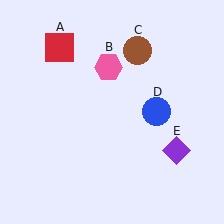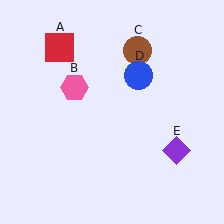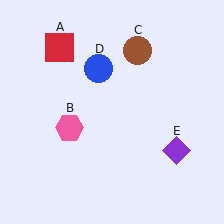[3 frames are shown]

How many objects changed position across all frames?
2 objects changed position: pink hexagon (object B), blue circle (object D).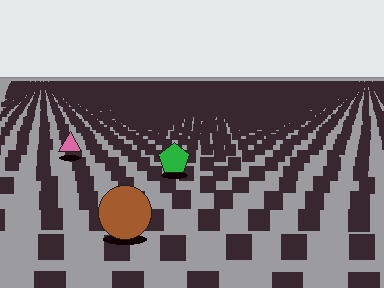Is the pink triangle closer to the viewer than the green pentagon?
No. The green pentagon is closer — you can tell from the texture gradient: the ground texture is coarser near it.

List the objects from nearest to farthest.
From nearest to farthest: the brown circle, the green pentagon, the pink triangle.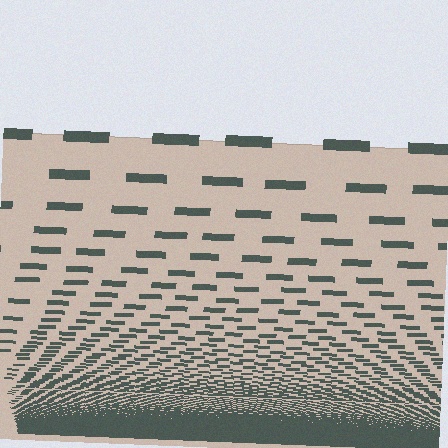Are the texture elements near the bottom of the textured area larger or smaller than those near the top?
Smaller. The gradient is inverted — elements near the bottom are smaller and denser.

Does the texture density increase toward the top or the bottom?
Density increases toward the bottom.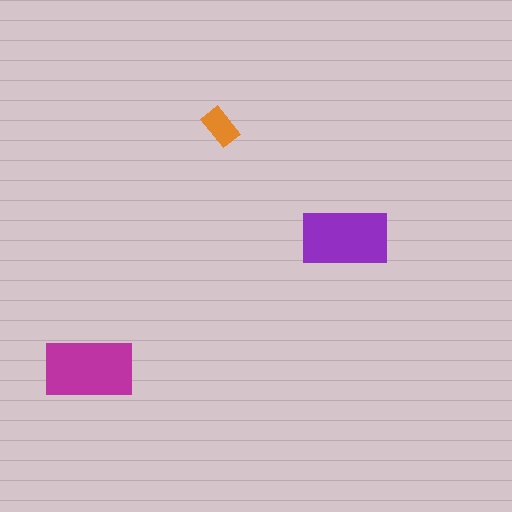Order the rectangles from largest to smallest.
the magenta one, the purple one, the orange one.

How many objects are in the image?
There are 3 objects in the image.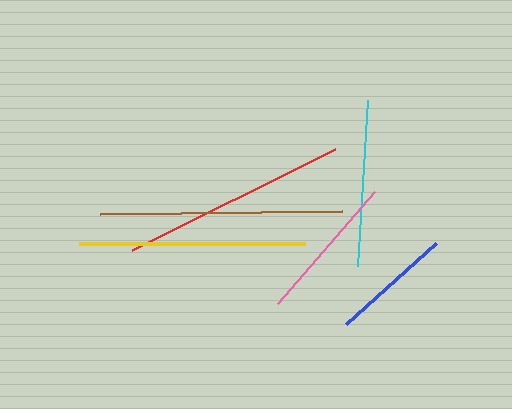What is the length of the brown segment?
The brown segment is approximately 243 pixels long.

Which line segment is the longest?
The brown line is the longest at approximately 243 pixels.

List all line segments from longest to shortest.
From longest to shortest: brown, red, yellow, cyan, pink, blue.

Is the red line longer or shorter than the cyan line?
The red line is longer than the cyan line.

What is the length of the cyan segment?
The cyan segment is approximately 167 pixels long.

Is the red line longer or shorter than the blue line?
The red line is longer than the blue line.